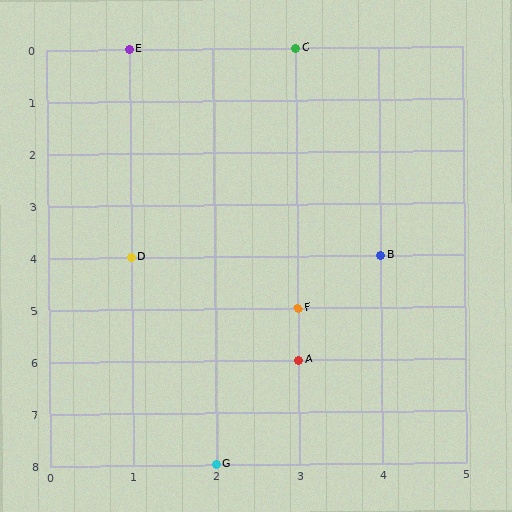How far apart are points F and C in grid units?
Points F and C are 5 rows apart.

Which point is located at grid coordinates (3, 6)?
Point A is at (3, 6).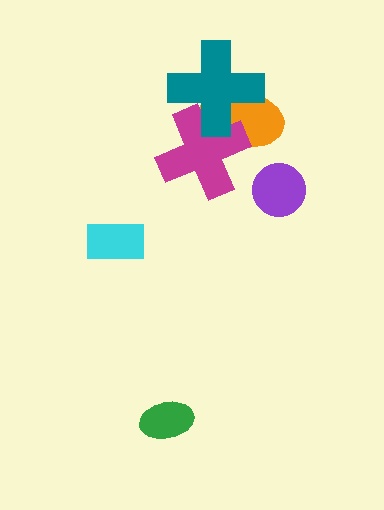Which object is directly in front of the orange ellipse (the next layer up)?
The magenta cross is directly in front of the orange ellipse.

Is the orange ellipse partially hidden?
Yes, it is partially covered by another shape.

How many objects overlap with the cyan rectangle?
0 objects overlap with the cyan rectangle.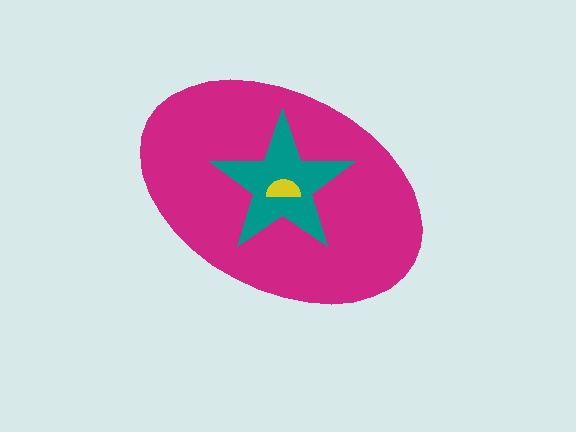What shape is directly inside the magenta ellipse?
The teal star.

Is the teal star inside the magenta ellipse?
Yes.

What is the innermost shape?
The yellow semicircle.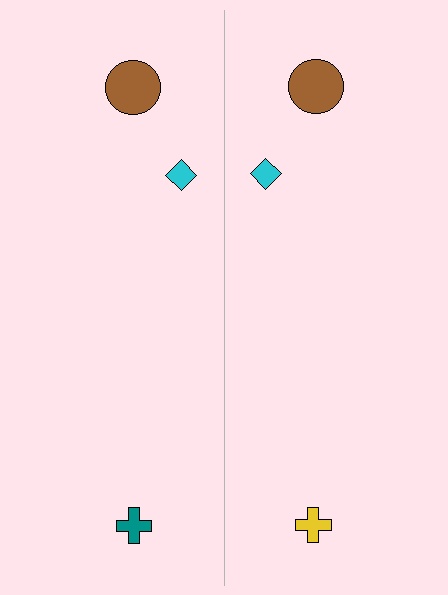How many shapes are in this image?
There are 6 shapes in this image.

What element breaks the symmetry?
The yellow cross on the right side breaks the symmetry — its mirror counterpart is teal.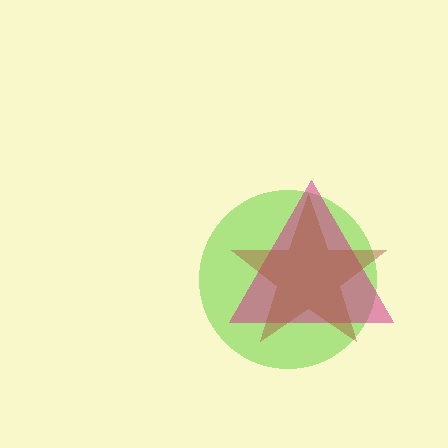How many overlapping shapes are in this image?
There are 3 overlapping shapes in the image.